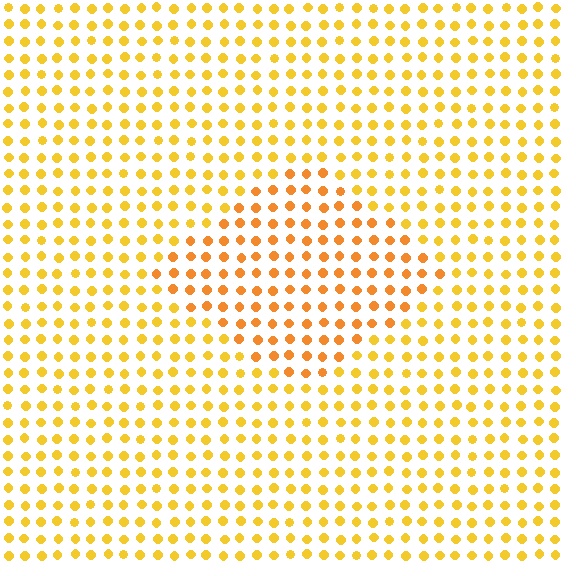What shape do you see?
I see a diamond.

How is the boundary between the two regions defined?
The boundary is defined purely by a slight shift in hue (about 20 degrees). Spacing, size, and orientation are identical on both sides.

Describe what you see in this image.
The image is filled with small yellow elements in a uniform arrangement. A diamond-shaped region is visible where the elements are tinted to a slightly different hue, forming a subtle color boundary.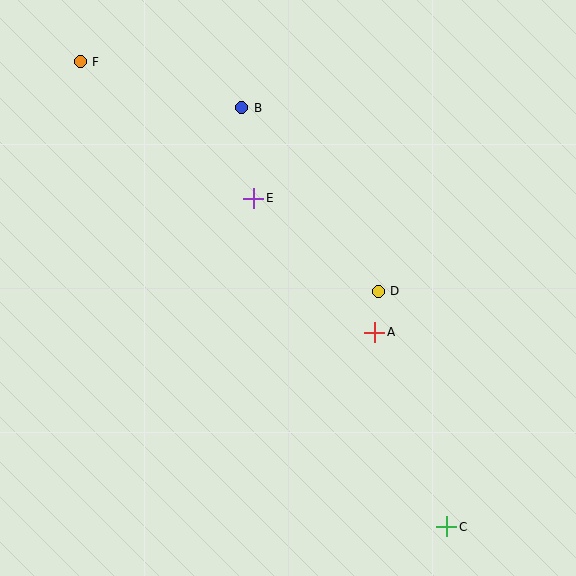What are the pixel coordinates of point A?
Point A is at (375, 332).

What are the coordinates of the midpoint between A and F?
The midpoint between A and F is at (228, 197).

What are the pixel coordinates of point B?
Point B is at (242, 108).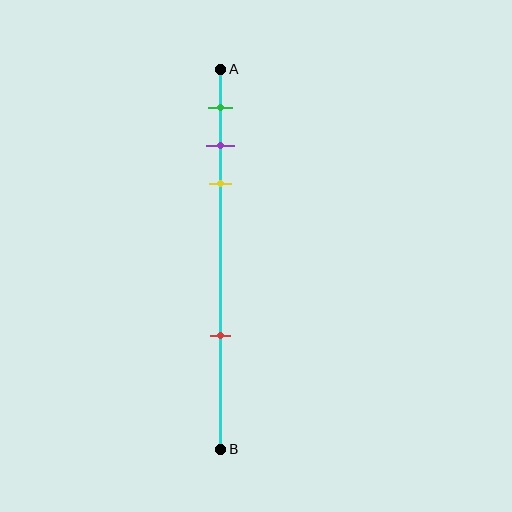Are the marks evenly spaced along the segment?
No, the marks are not evenly spaced.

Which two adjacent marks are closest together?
The purple and yellow marks are the closest adjacent pair.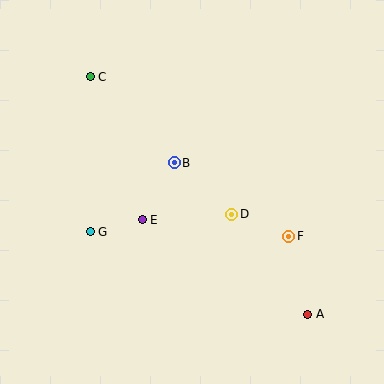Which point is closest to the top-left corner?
Point C is closest to the top-left corner.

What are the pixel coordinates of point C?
Point C is at (90, 77).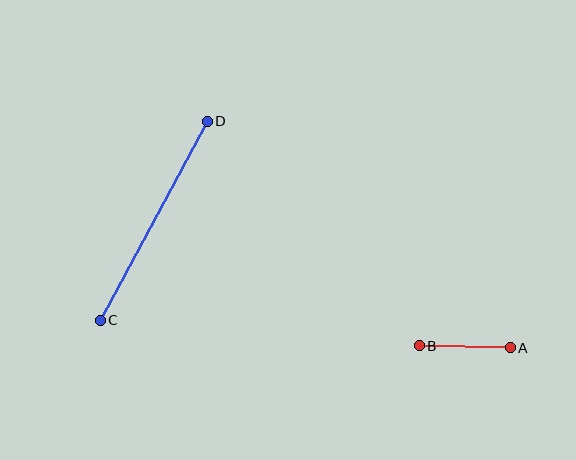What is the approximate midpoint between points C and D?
The midpoint is at approximately (154, 221) pixels.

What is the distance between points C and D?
The distance is approximately 226 pixels.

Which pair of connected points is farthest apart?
Points C and D are farthest apart.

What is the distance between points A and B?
The distance is approximately 91 pixels.